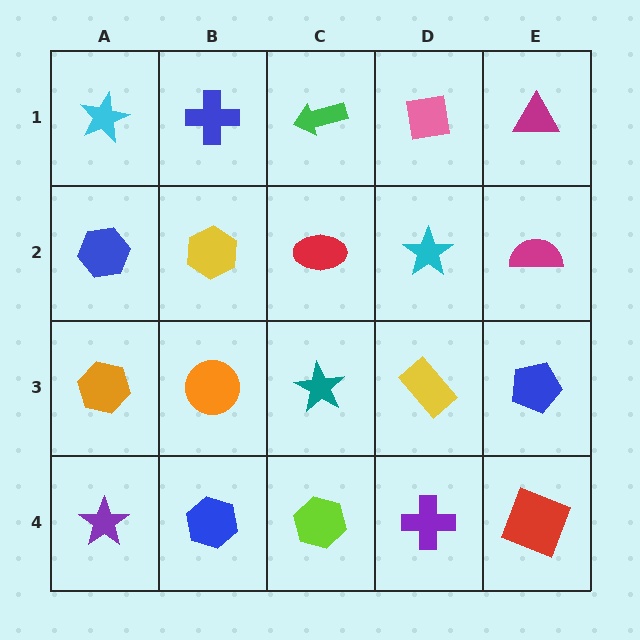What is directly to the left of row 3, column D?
A teal star.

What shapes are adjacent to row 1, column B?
A yellow hexagon (row 2, column B), a cyan star (row 1, column A), a green arrow (row 1, column C).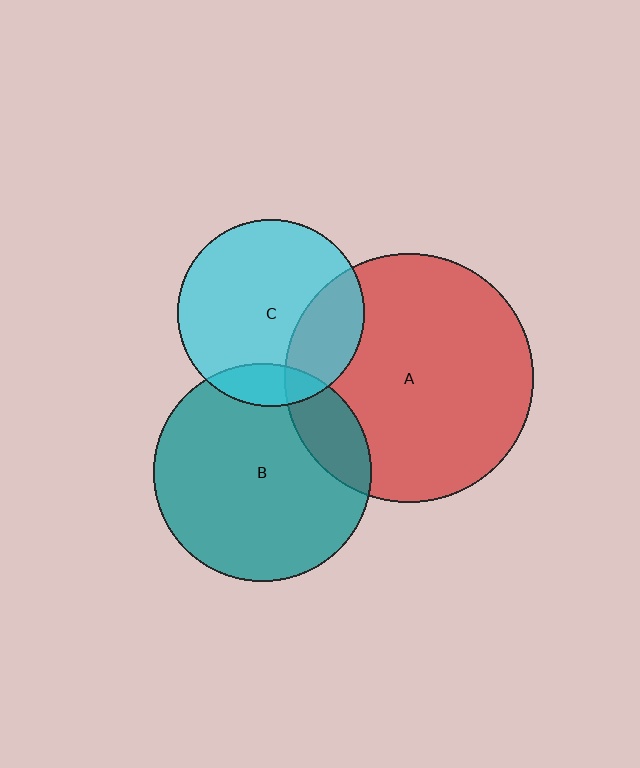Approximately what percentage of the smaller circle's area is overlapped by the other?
Approximately 15%.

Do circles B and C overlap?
Yes.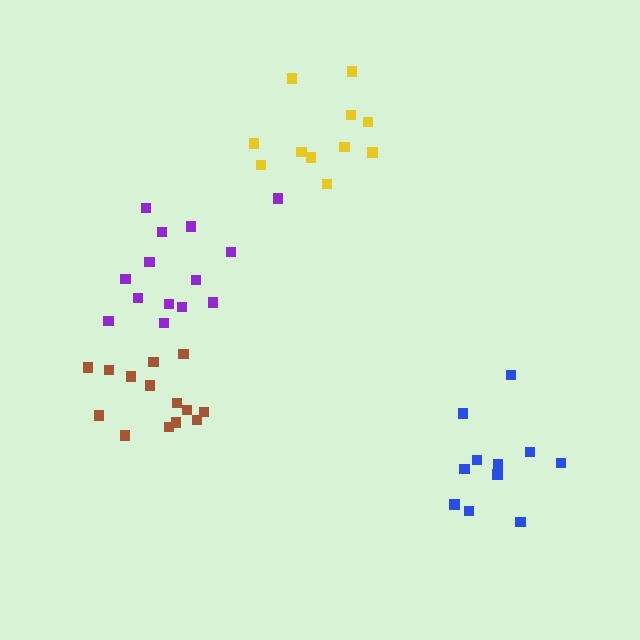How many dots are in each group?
Group 1: 14 dots, Group 2: 11 dots, Group 3: 11 dots, Group 4: 14 dots (50 total).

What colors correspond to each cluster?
The clusters are colored: brown, blue, yellow, purple.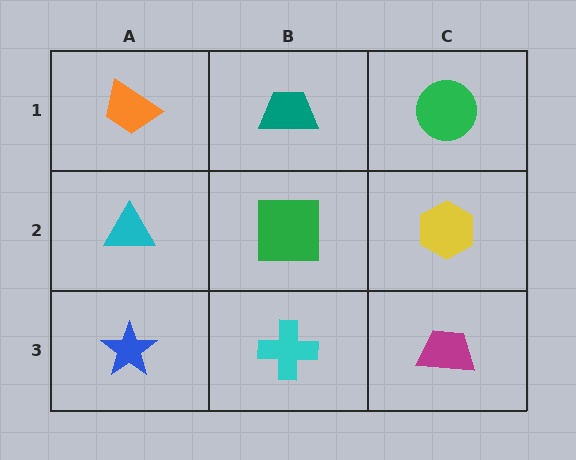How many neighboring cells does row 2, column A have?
3.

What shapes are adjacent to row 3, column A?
A cyan triangle (row 2, column A), a cyan cross (row 3, column B).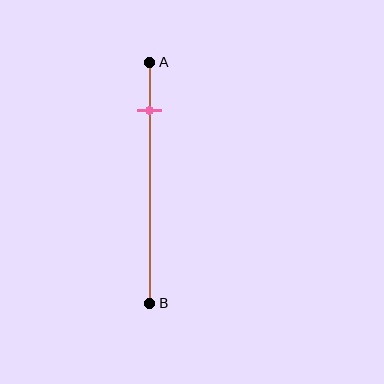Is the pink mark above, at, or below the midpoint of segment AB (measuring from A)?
The pink mark is above the midpoint of segment AB.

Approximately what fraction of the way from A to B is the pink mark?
The pink mark is approximately 20% of the way from A to B.